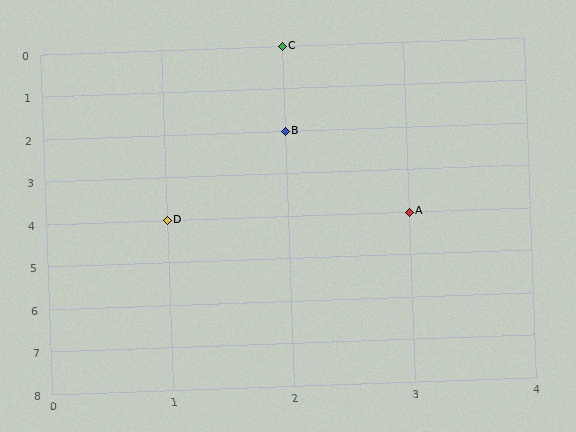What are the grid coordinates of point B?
Point B is at grid coordinates (2, 2).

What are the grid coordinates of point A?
Point A is at grid coordinates (3, 4).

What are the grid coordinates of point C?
Point C is at grid coordinates (2, 0).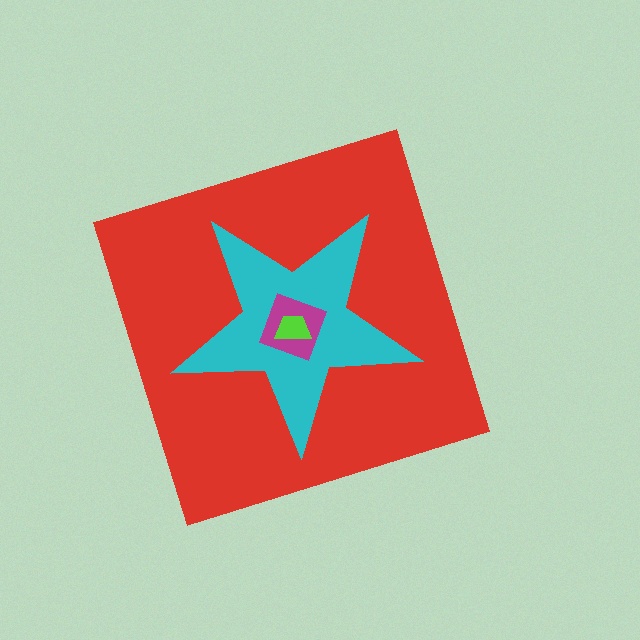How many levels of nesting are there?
4.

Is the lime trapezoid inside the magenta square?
Yes.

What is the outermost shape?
The red diamond.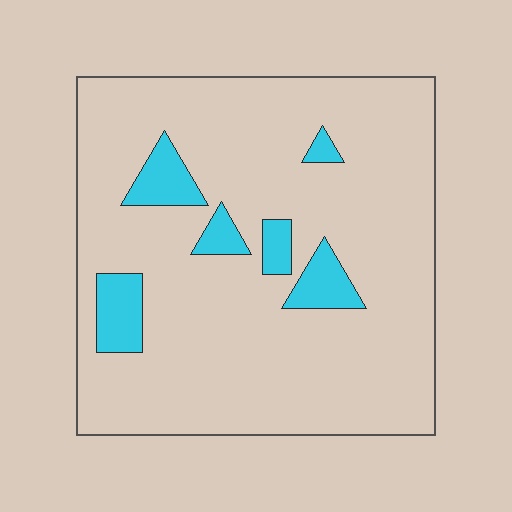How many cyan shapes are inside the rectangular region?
6.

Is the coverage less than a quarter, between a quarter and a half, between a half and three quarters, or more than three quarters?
Less than a quarter.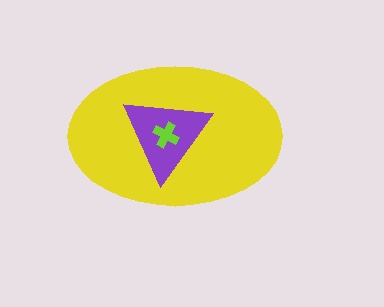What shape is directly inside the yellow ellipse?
The purple triangle.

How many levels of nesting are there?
3.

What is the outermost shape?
The yellow ellipse.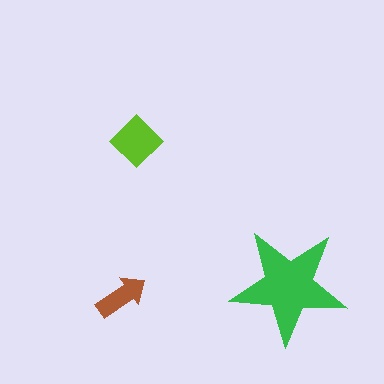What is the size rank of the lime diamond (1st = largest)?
2nd.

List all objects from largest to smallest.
The green star, the lime diamond, the brown arrow.